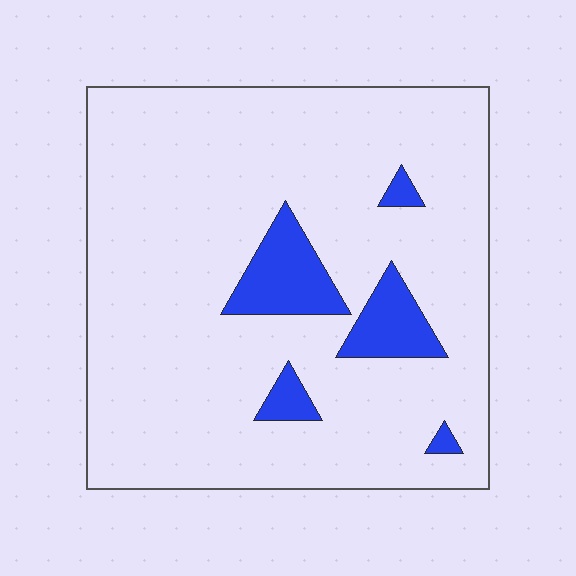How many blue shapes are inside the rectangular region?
5.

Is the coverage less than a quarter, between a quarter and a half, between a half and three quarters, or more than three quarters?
Less than a quarter.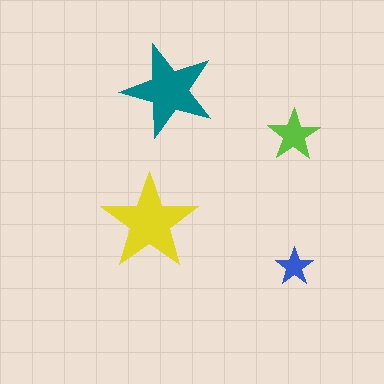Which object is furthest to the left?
The yellow star is leftmost.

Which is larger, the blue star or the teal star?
The teal one.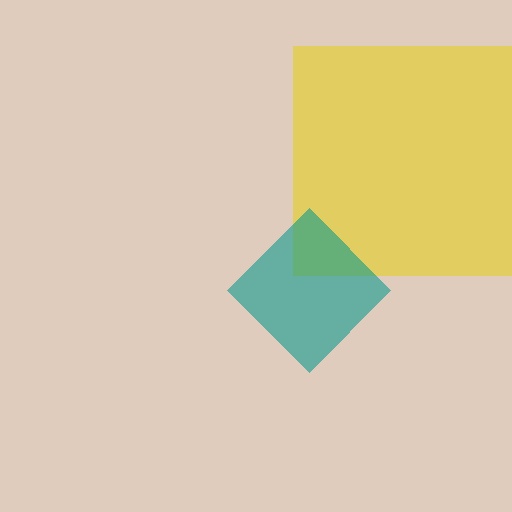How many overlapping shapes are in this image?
There are 2 overlapping shapes in the image.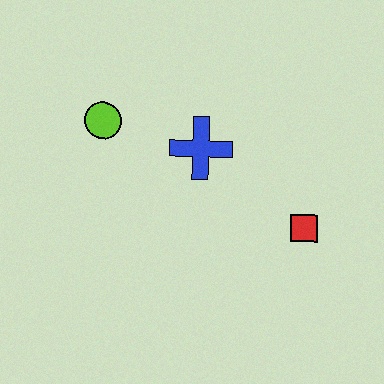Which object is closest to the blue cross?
The lime circle is closest to the blue cross.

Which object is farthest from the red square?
The lime circle is farthest from the red square.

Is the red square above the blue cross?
No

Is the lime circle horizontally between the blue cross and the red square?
No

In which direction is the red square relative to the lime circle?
The red square is to the right of the lime circle.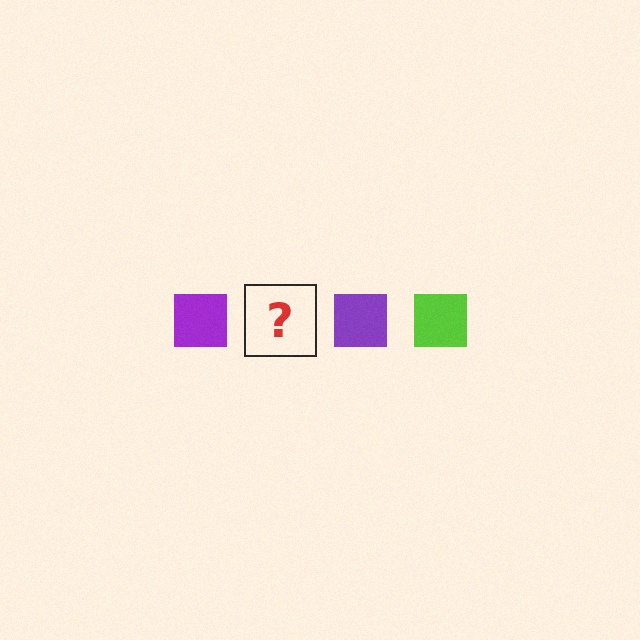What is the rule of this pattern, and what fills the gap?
The rule is that the pattern cycles through purple, lime squares. The gap should be filled with a lime square.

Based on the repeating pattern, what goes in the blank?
The blank should be a lime square.